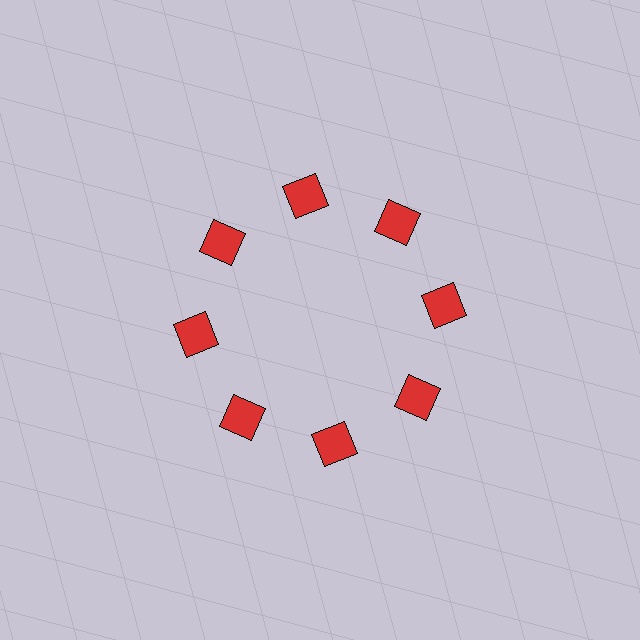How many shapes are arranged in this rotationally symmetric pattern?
There are 8 shapes, arranged in 8 groups of 1.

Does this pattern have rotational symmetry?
Yes, this pattern has 8-fold rotational symmetry. It looks the same after rotating 45 degrees around the center.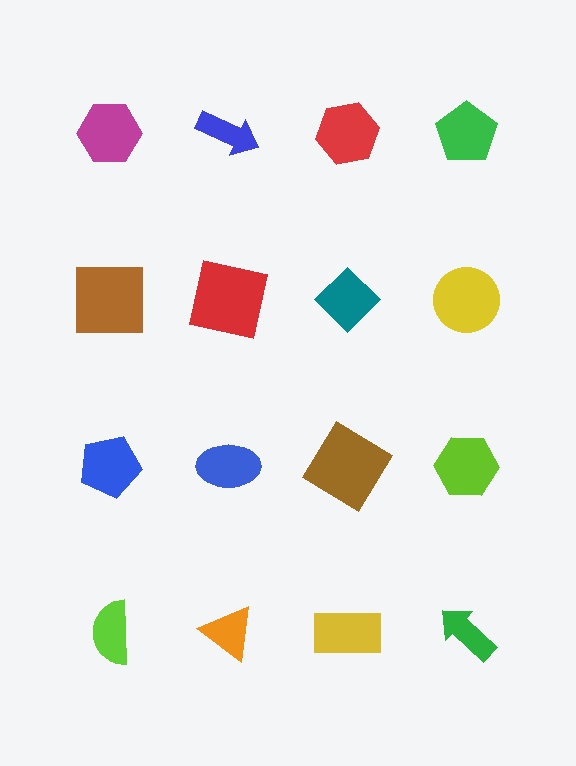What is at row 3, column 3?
A brown diamond.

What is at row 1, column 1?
A magenta hexagon.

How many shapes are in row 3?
4 shapes.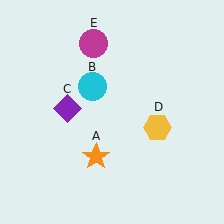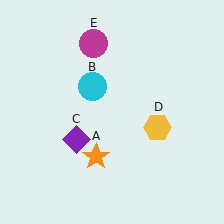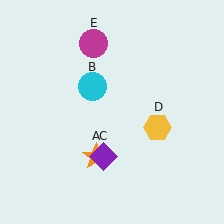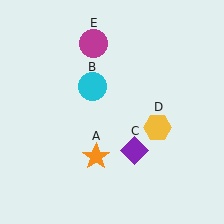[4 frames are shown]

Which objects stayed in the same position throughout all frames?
Orange star (object A) and cyan circle (object B) and yellow hexagon (object D) and magenta circle (object E) remained stationary.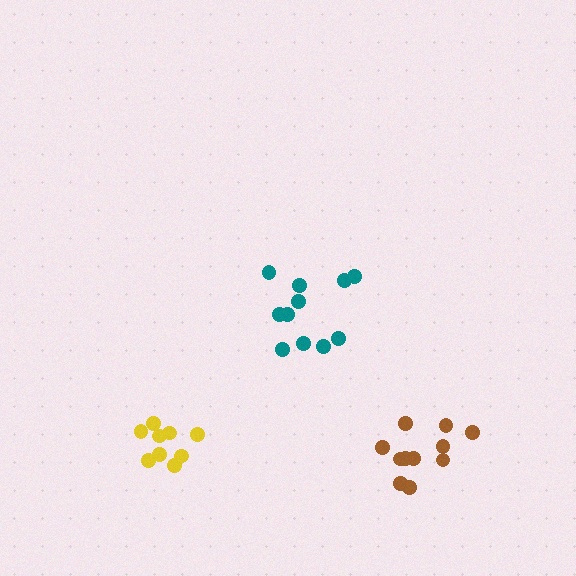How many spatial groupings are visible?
There are 3 spatial groupings.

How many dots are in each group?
Group 1: 11 dots, Group 2: 11 dots, Group 3: 9 dots (31 total).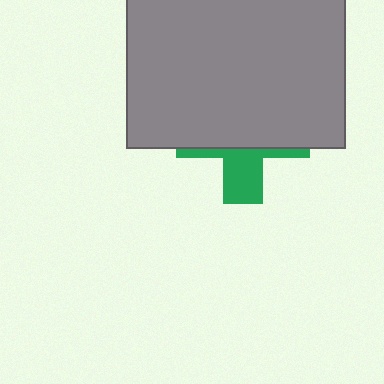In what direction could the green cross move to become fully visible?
The green cross could move down. That would shift it out from behind the gray rectangle entirely.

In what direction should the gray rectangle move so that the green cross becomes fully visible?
The gray rectangle should move up. That is the shortest direction to clear the overlap and leave the green cross fully visible.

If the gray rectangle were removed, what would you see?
You would see the complete green cross.